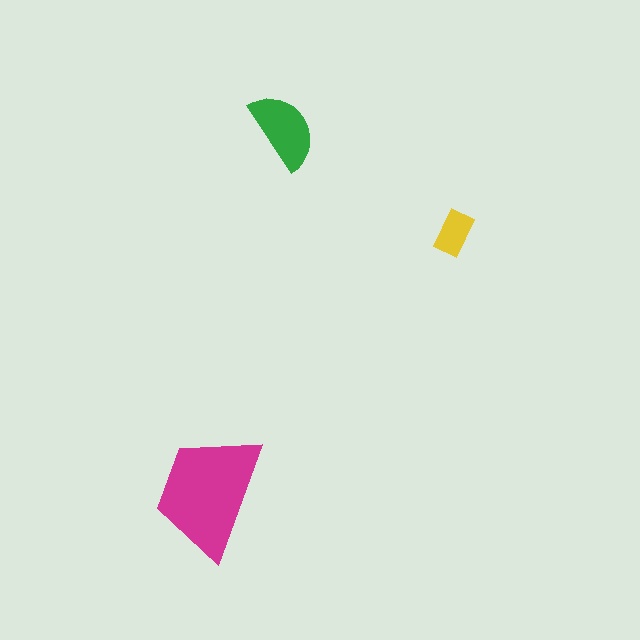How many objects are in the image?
There are 3 objects in the image.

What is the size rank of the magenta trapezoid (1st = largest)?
1st.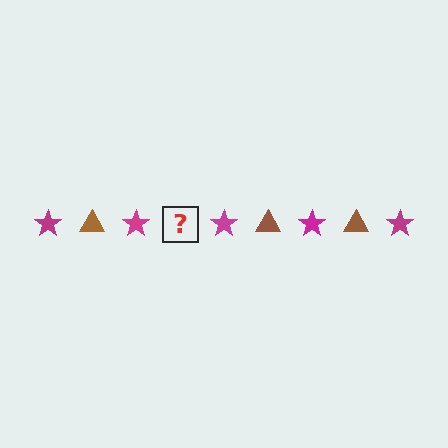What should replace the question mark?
The question mark should be replaced with a brown triangle.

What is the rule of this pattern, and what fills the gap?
The rule is that the pattern alternates between magenta star and brown triangle. The gap should be filled with a brown triangle.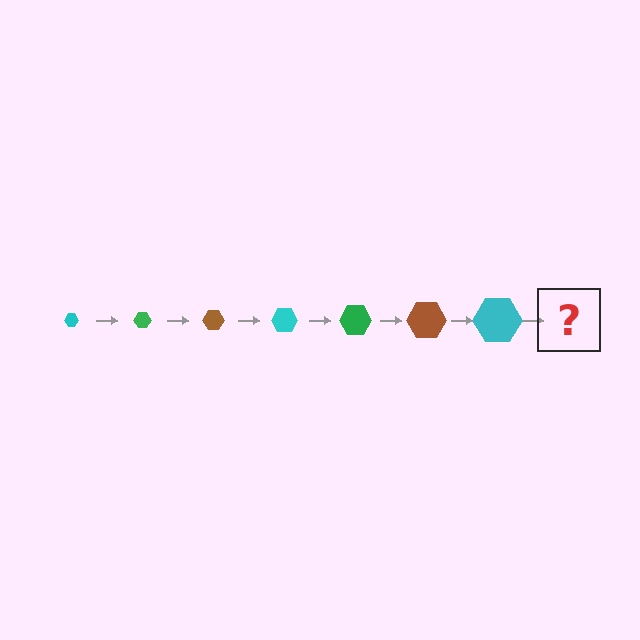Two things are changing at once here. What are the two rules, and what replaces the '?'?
The two rules are that the hexagon grows larger each step and the color cycles through cyan, green, and brown. The '?' should be a green hexagon, larger than the previous one.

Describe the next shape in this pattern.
It should be a green hexagon, larger than the previous one.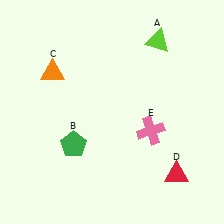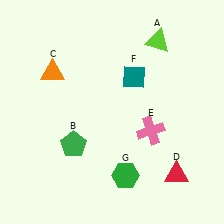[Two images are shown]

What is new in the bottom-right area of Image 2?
A green hexagon (G) was added in the bottom-right area of Image 2.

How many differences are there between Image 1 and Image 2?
There are 2 differences between the two images.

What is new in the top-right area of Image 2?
A teal diamond (F) was added in the top-right area of Image 2.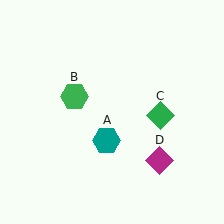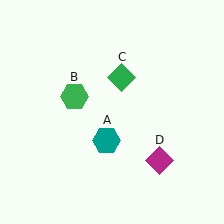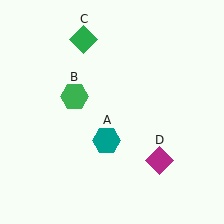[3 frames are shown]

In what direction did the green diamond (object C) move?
The green diamond (object C) moved up and to the left.